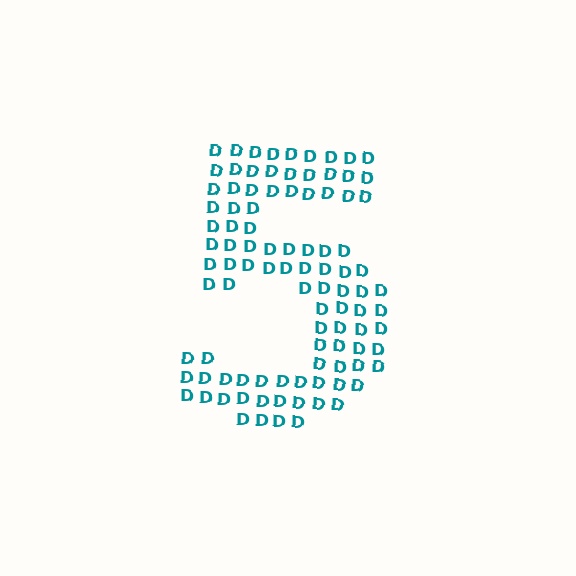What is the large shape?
The large shape is the digit 5.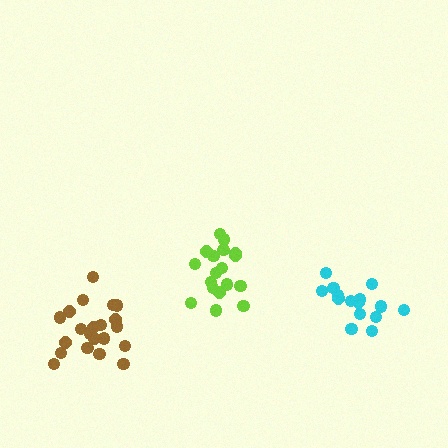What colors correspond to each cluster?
The clusters are colored: lime, brown, cyan.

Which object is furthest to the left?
The brown cluster is leftmost.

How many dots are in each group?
Group 1: 18 dots, Group 2: 21 dots, Group 3: 15 dots (54 total).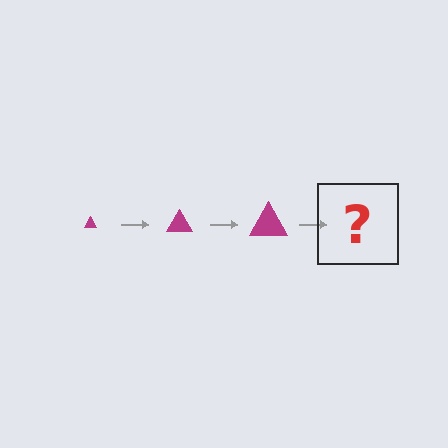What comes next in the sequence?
The next element should be a magenta triangle, larger than the previous one.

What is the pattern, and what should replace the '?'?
The pattern is that the triangle gets progressively larger each step. The '?' should be a magenta triangle, larger than the previous one.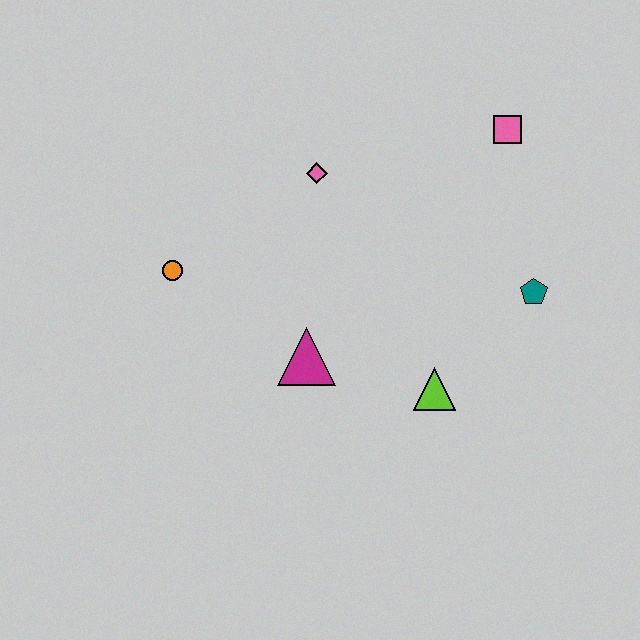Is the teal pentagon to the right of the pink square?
Yes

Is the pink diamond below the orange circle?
No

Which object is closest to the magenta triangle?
The lime triangle is closest to the magenta triangle.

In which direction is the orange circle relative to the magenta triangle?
The orange circle is to the left of the magenta triangle.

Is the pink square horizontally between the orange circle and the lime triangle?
No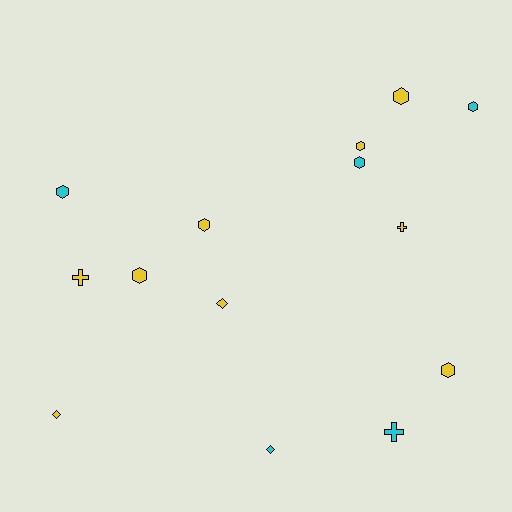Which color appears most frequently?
Yellow, with 9 objects.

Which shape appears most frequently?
Hexagon, with 8 objects.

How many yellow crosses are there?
There are 2 yellow crosses.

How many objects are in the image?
There are 14 objects.